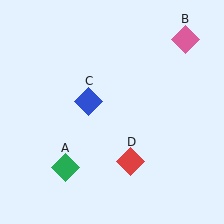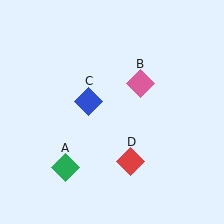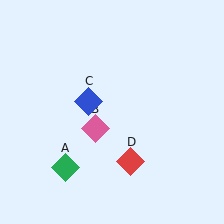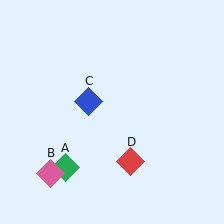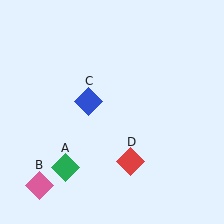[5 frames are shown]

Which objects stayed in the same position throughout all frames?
Green diamond (object A) and blue diamond (object C) and red diamond (object D) remained stationary.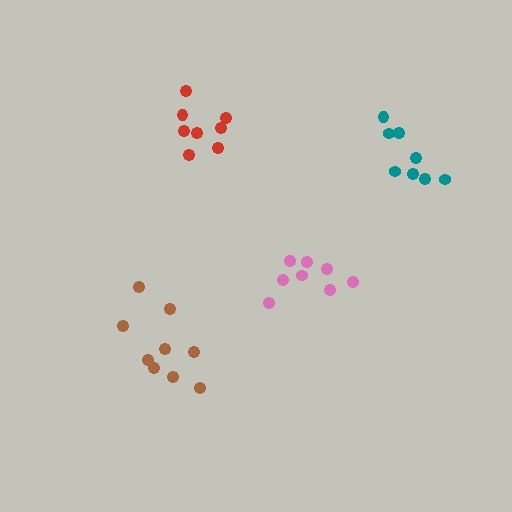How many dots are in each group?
Group 1: 8 dots, Group 2: 8 dots, Group 3: 9 dots, Group 4: 8 dots (33 total).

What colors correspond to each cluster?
The clusters are colored: pink, red, brown, teal.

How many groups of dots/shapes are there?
There are 4 groups.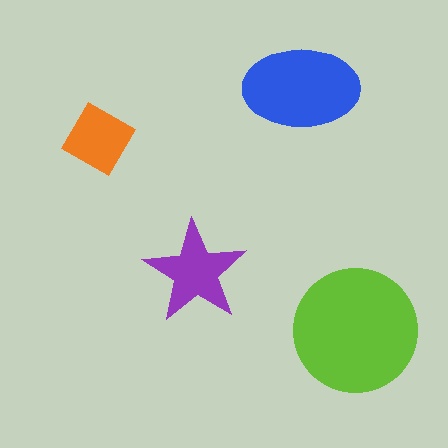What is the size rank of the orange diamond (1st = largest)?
4th.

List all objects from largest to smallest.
The lime circle, the blue ellipse, the purple star, the orange diamond.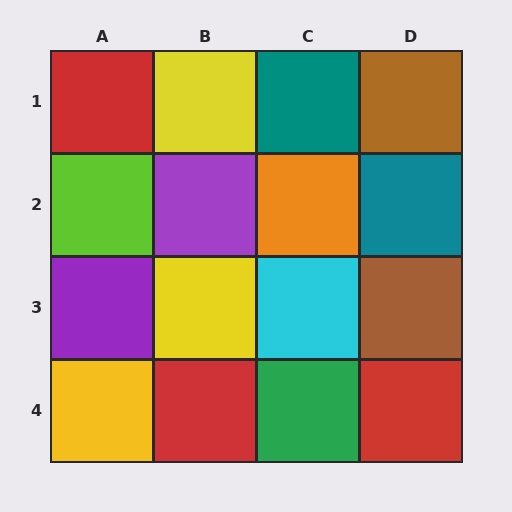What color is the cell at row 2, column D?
Teal.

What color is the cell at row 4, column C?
Green.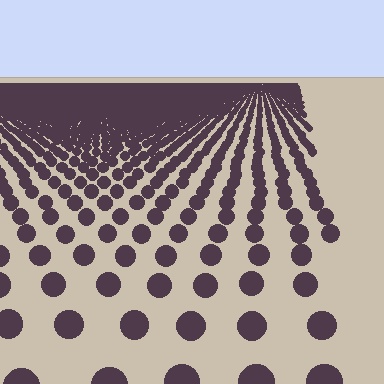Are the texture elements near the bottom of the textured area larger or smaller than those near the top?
Larger. Near the bottom, elements are closer to the viewer and appear at a bigger on-screen size.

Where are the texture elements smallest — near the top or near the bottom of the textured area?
Near the top.